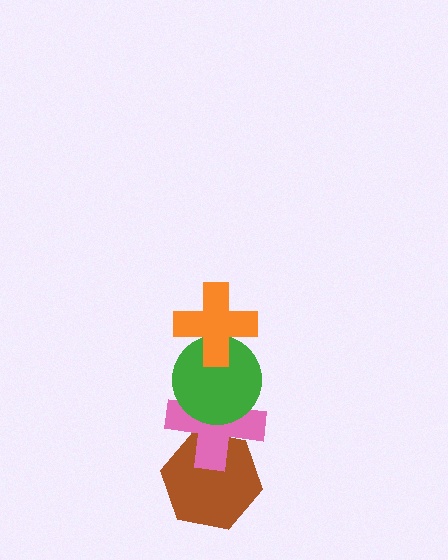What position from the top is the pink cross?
The pink cross is 3rd from the top.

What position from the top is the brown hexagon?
The brown hexagon is 4th from the top.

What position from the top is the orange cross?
The orange cross is 1st from the top.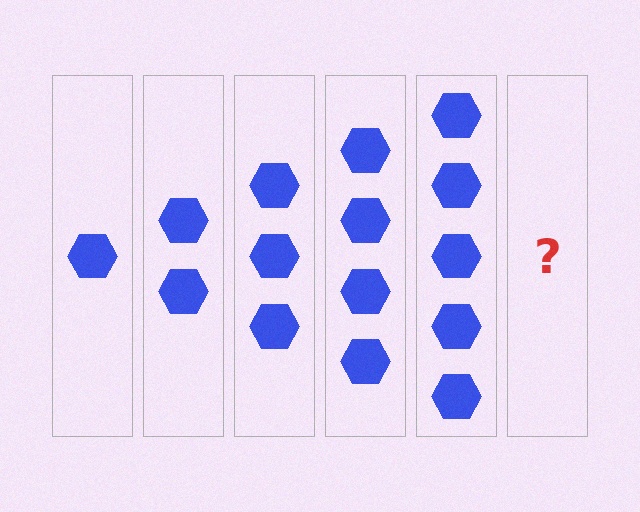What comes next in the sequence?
The next element should be 6 hexagons.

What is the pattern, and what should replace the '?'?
The pattern is that each step adds one more hexagon. The '?' should be 6 hexagons.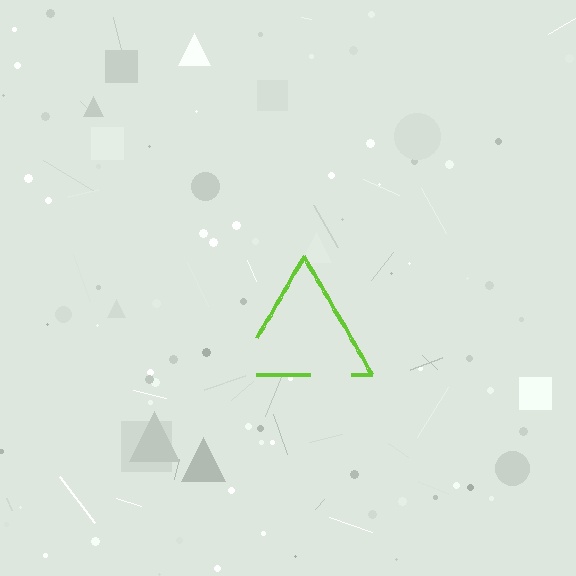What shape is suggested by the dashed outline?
The dashed outline suggests a triangle.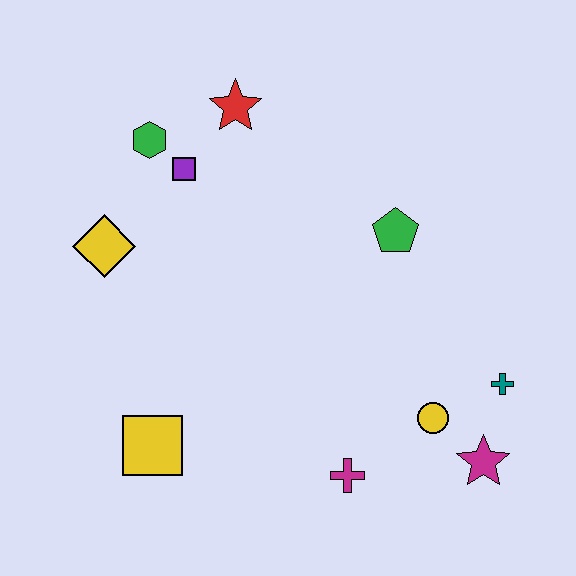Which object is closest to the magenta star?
The yellow circle is closest to the magenta star.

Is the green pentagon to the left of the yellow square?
No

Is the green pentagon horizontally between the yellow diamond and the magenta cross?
No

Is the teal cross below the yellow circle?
No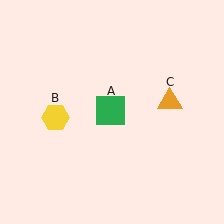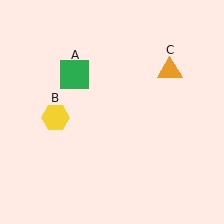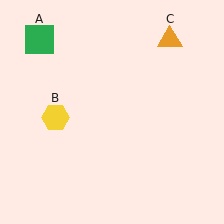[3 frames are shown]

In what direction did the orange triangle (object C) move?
The orange triangle (object C) moved up.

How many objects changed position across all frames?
2 objects changed position: green square (object A), orange triangle (object C).